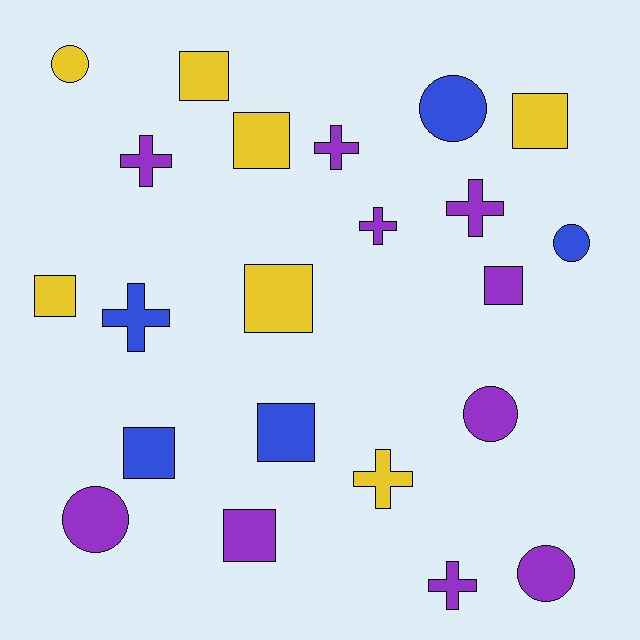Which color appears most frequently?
Purple, with 10 objects.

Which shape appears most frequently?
Square, with 9 objects.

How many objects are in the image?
There are 22 objects.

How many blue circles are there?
There are 2 blue circles.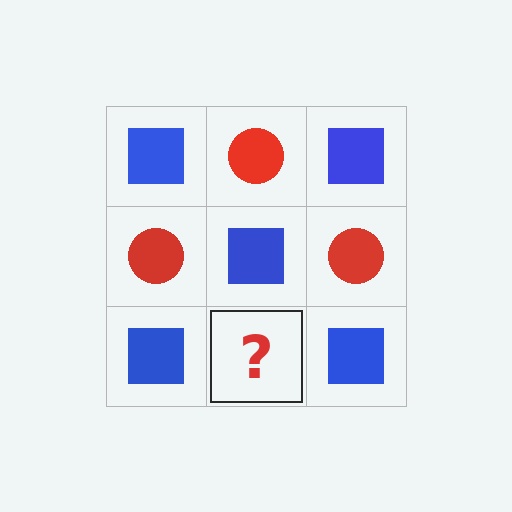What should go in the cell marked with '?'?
The missing cell should contain a red circle.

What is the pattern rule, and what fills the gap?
The rule is that it alternates blue square and red circle in a checkerboard pattern. The gap should be filled with a red circle.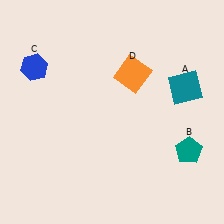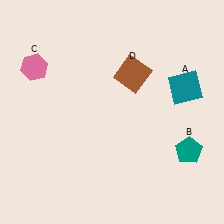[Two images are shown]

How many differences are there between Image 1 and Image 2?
There are 2 differences between the two images.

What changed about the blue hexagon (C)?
In Image 1, C is blue. In Image 2, it changed to pink.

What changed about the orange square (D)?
In Image 1, D is orange. In Image 2, it changed to brown.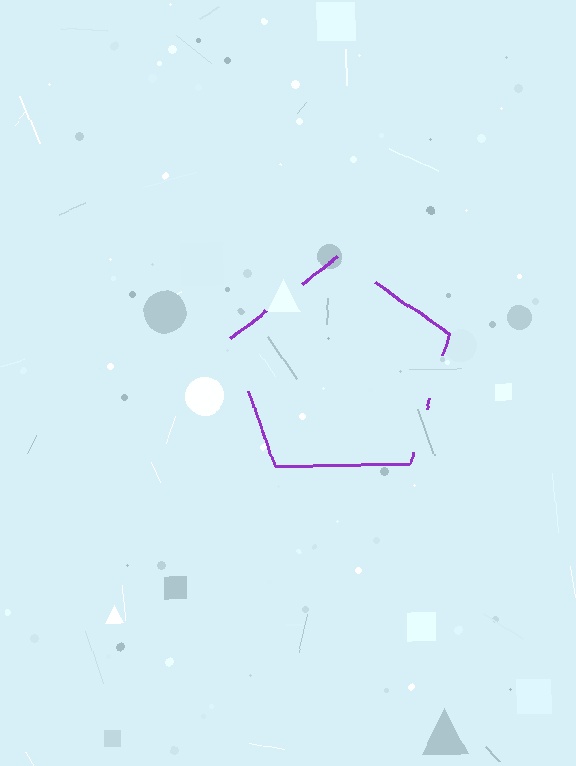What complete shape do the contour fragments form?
The contour fragments form a pentagon.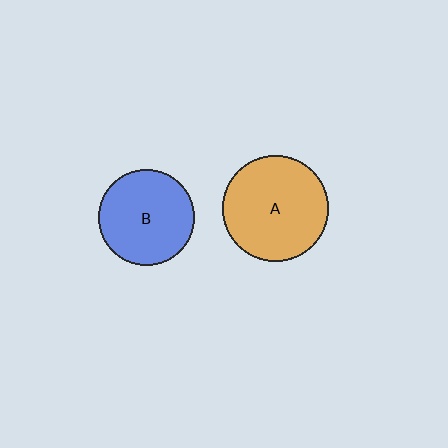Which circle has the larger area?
Circle A (orange).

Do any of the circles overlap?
No, none of the circles overlap.